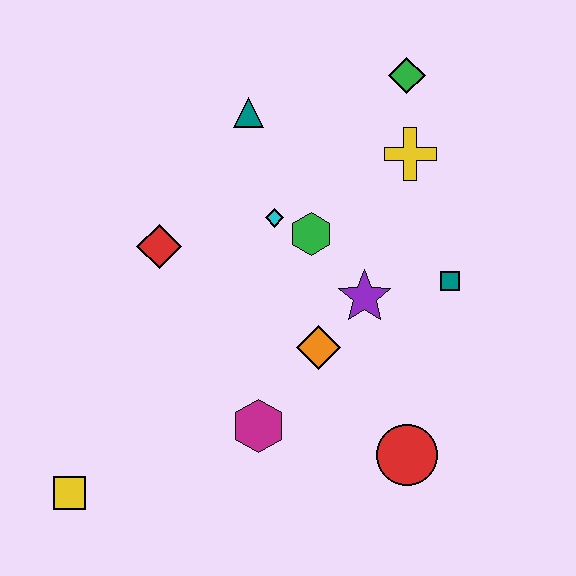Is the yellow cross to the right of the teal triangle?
Yes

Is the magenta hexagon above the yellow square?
Yes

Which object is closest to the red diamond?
The cyan diamond is closest to the red diamond.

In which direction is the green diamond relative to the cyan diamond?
The green diamond is above the cyan diamond.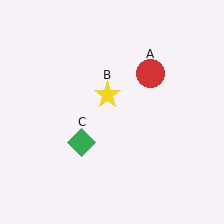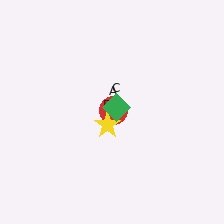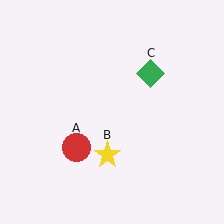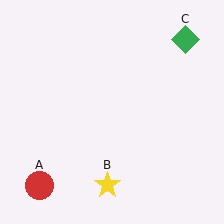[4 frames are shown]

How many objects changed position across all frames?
3 objects changed position: red circle (object A), yellow star (object B), green diamond (object C).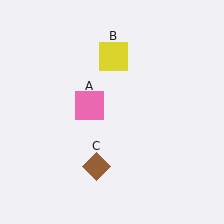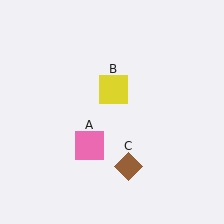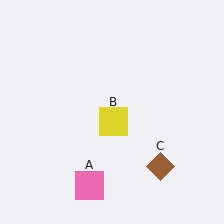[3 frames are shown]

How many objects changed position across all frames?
3 objects changed position: pink square (object A), yellow square (object B), brown diamond (object C).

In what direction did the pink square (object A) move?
The pink square (object A) moved down.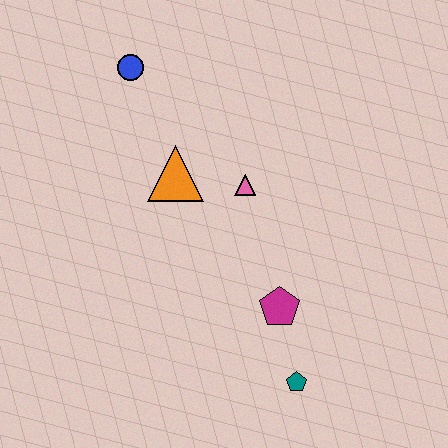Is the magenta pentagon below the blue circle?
Yes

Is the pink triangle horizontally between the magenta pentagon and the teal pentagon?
No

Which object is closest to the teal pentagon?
The magenta pentagon is closest to the teal pentagon.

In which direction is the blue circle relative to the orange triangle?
The blue circle is above the orange triangle.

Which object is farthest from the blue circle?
The teal pentagon is farthest from the blue circle.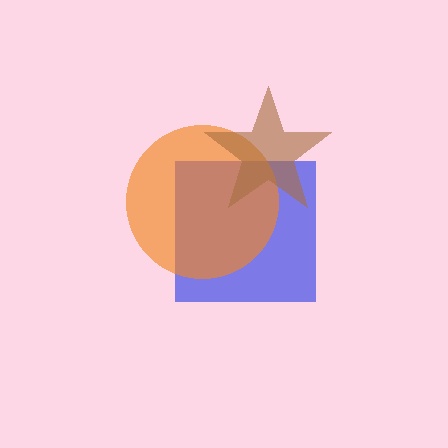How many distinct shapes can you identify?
There are 3 distinct shapes: a blue square, an orange circle, a brown star.